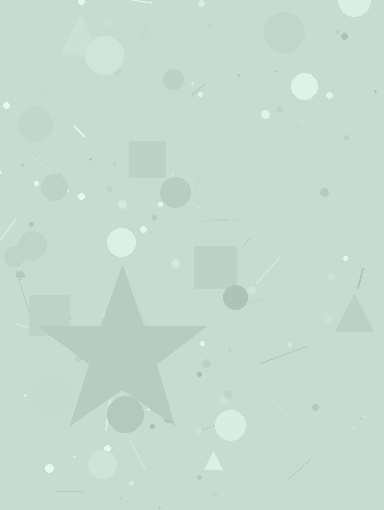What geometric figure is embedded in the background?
A star is embedded in the background.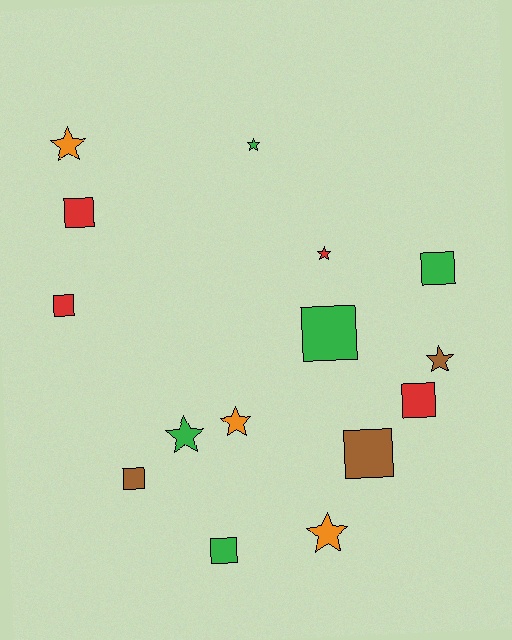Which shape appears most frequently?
Square, with 8 objects.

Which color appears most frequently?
Green, with 5 objects.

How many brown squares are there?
There are 2 brown squares.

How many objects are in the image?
There are 15 objects.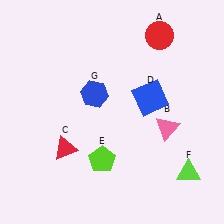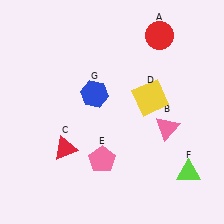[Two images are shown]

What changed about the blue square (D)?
In Image 1, D is blue. In Image 2, it changed to yellow.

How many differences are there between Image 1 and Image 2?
There are 2 differences between the two images.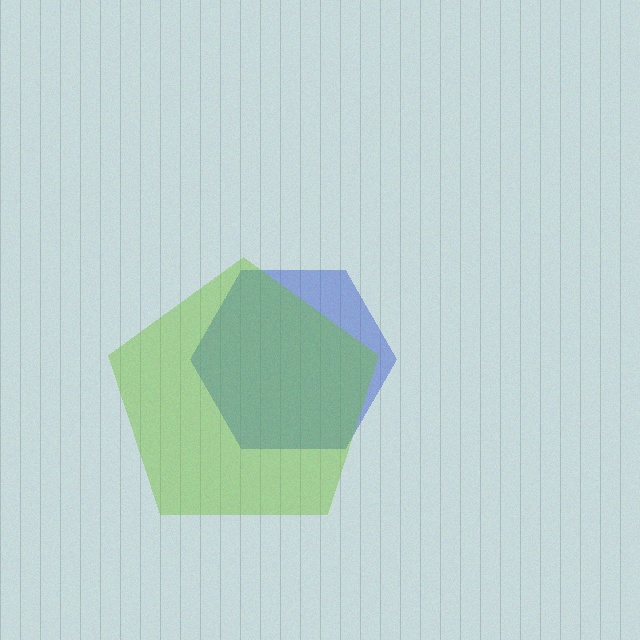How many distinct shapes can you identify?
There are 2 distinct shapes: a blue hexagon, a lime pentagon.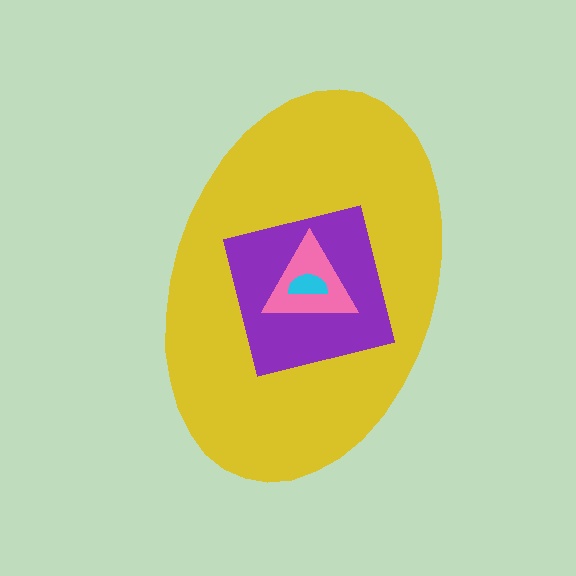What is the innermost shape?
The cyan semicircle.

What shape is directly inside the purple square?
The pink triangle.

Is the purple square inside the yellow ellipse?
Yes.